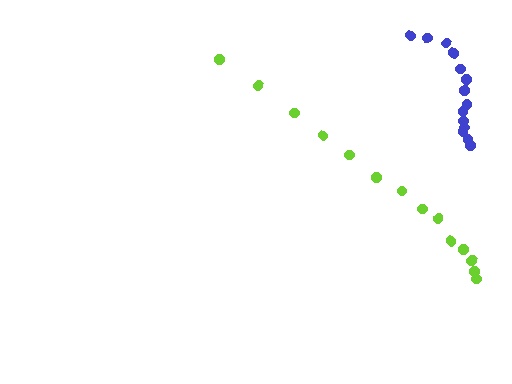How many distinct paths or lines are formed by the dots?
There are 2 distinct paths.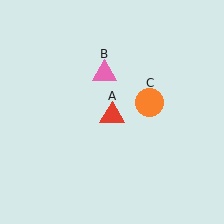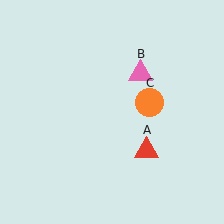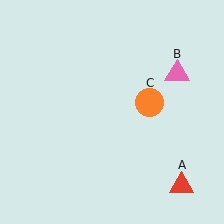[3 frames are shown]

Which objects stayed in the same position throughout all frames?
Orange circle (object C) remained stationary.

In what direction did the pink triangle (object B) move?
The pink triangle (object B) moved right.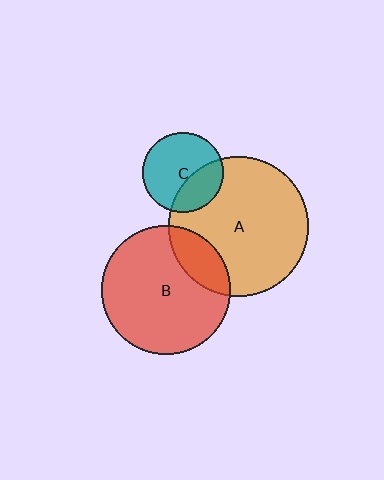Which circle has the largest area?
Circle A (orange).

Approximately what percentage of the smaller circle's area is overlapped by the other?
Approximately 35%.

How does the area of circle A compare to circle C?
Approximately 3.0 times.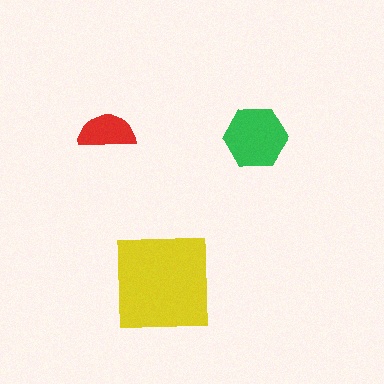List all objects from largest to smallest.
The yellow square, the green hexagon, the red semicircle.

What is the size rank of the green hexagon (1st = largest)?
2nd.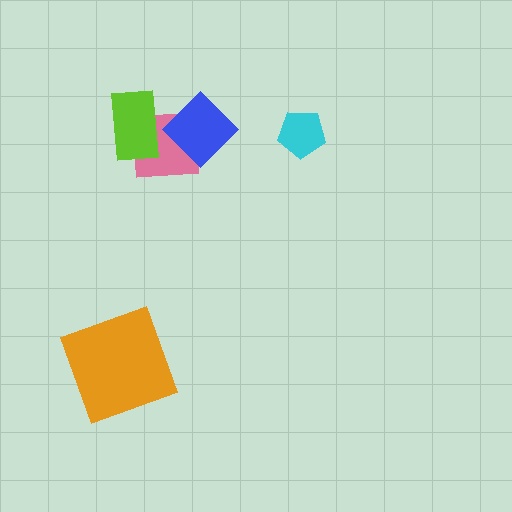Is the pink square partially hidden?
Yes, it is partially covered by another shape.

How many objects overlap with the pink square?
2 objects overlap with the pink square.